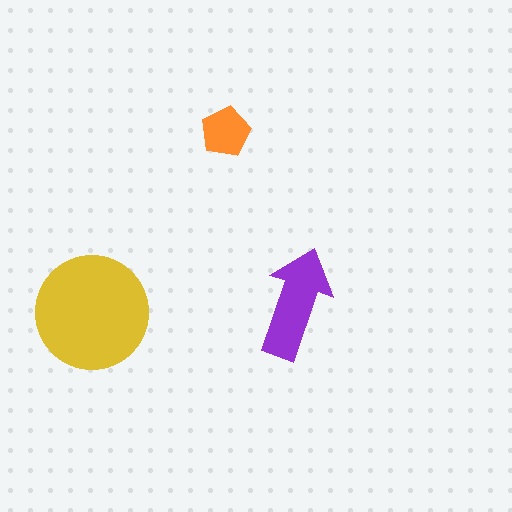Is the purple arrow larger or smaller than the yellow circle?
Smaller.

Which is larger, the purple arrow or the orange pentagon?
The purple arrow.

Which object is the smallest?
The orange pentagon.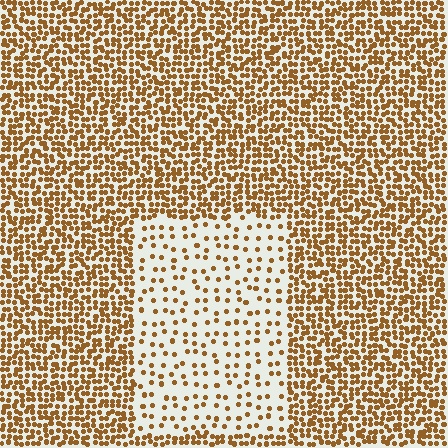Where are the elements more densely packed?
The elements are more densely packed outside the rectangle boundary.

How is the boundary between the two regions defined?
The boundary is defined by a change in element density (approximately 3.0x ratio). All elements are the same color, size, and shape.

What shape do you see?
I see a rectangle.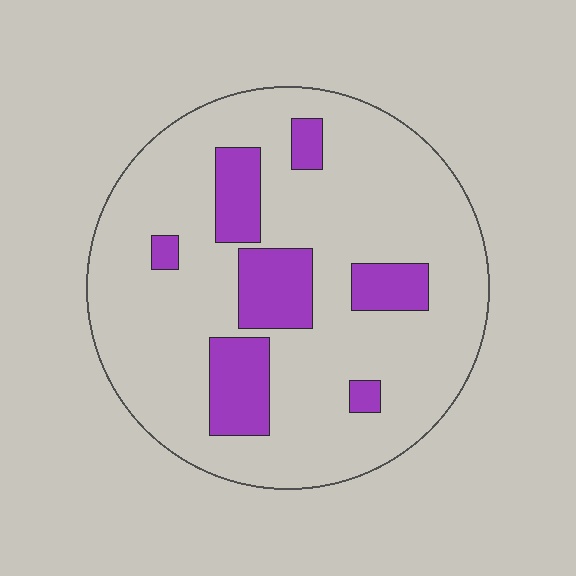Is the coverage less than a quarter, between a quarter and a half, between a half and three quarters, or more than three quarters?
Less than a quarter.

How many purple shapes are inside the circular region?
7.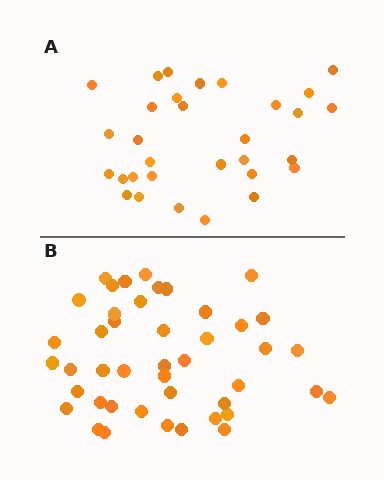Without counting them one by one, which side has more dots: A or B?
Region B (the bottom region) has more dots.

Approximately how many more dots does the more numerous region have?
Region B has approximately 15 more dots than region A.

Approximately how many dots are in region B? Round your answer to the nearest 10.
About 40 dots. (The exact count is 44, which rounds to 40.)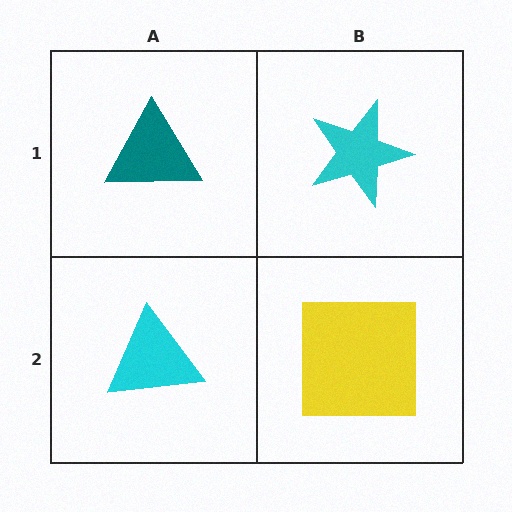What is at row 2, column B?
A yellow square.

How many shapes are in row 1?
2 shapes.